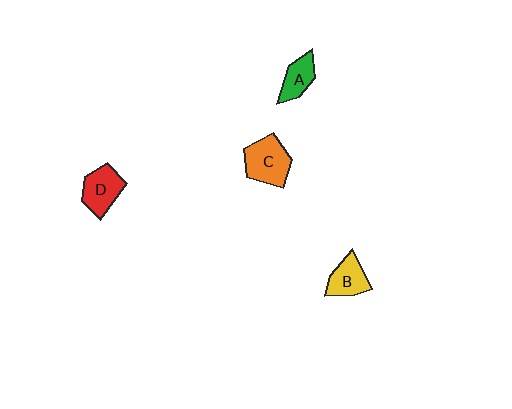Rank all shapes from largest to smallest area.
From largest to smallest: C (orange), D (red), B (yellow), A (green).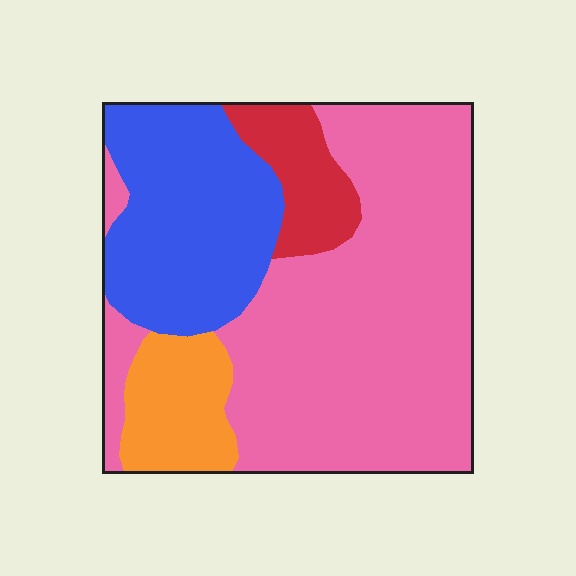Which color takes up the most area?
Pink, at roughly 55%.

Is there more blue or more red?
Blue.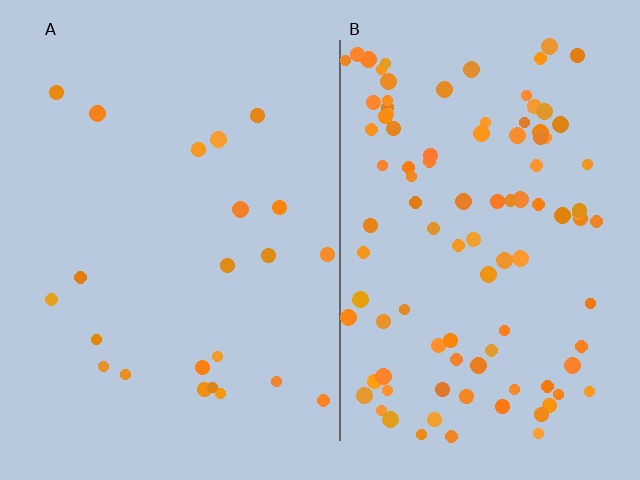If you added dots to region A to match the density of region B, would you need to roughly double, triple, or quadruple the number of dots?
Approximately quadruple.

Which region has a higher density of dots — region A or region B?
B (the right).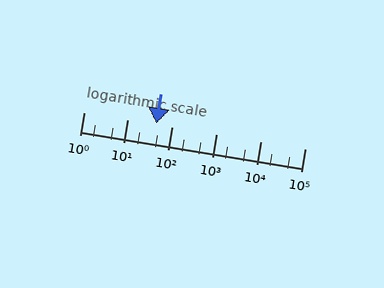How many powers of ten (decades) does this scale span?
The scale spans 5 decades, from 1 to 100000.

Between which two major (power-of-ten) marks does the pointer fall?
The pointer is between 10 and 100.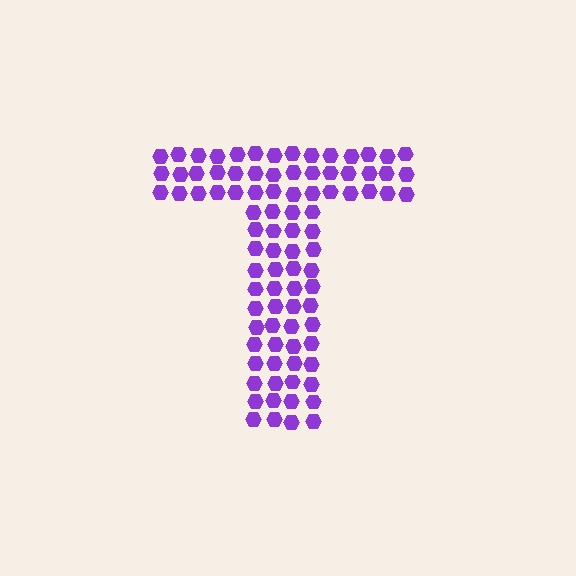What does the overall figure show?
The overall figure shows the letter T.